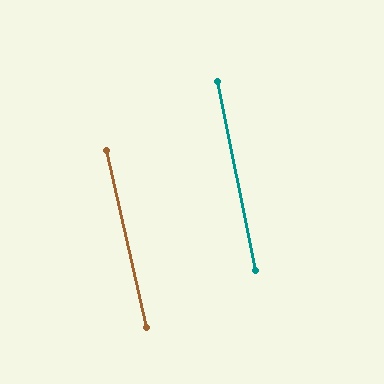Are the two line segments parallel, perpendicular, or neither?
Parallel — their directions differ by only 1.4°.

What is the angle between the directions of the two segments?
Approximately 1 degree.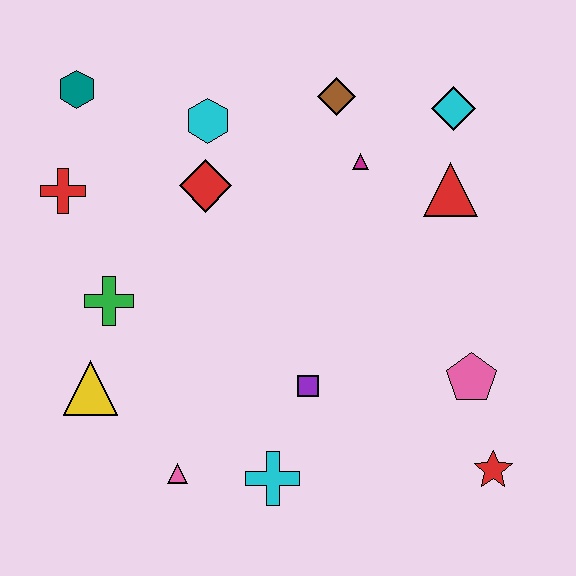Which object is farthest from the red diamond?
The red star is farthest from the red diamond.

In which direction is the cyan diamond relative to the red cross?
The cyan diamond is to the right of the red cross.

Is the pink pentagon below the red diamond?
Yes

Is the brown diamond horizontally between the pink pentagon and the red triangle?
No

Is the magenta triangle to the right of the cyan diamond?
No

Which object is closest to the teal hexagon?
The red cross is closest to the teal hexagon.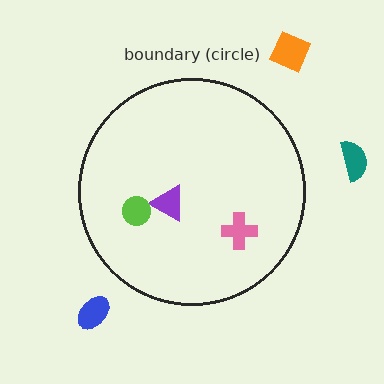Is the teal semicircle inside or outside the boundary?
Outside.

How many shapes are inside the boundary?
3 inside, 3 outside.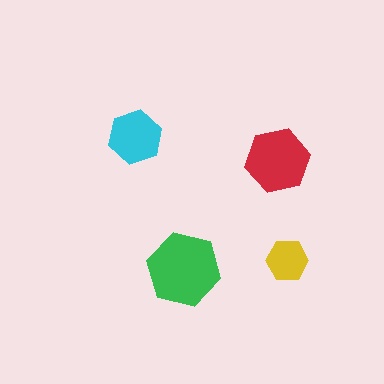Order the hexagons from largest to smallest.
the green one, the red one, the cyan one, the yellow one.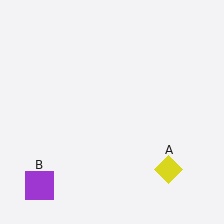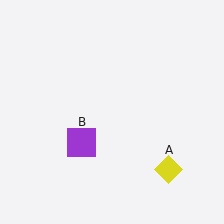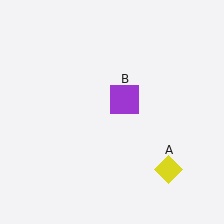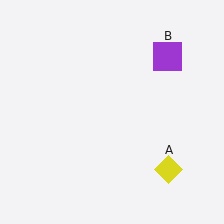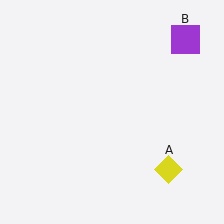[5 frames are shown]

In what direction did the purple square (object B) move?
The purple square (object B) moved up and to the right.